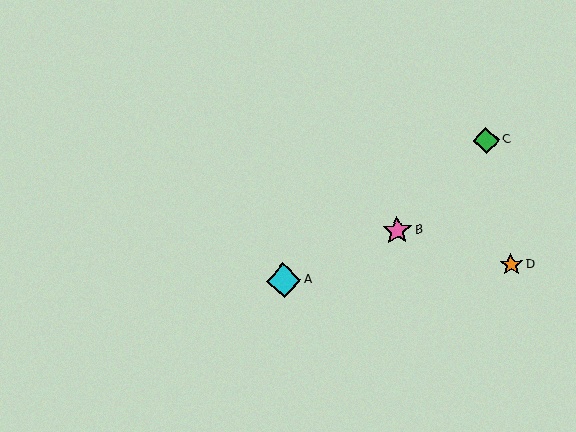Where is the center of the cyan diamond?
The center of the cyan diamond is at (284, 280).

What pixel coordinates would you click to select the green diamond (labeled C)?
Click at (486, 140) to select the green diamond C.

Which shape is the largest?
The cyan diamond (labeled A) is the largest.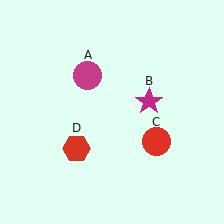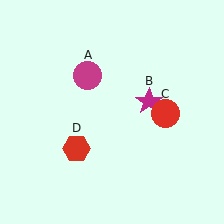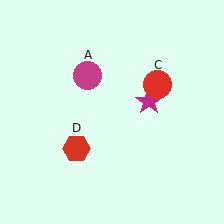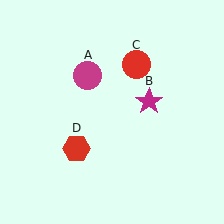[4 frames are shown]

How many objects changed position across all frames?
1 object changed position: red circle (object C).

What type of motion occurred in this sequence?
The red circle (object C) rotated counterclockwise around the center of the scene.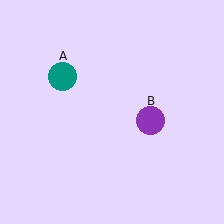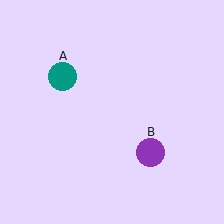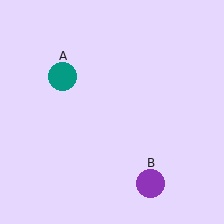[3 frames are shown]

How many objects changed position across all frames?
1 object changed position: purple circle (object B).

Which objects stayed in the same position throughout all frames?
Teal circle (object A) remained stationary.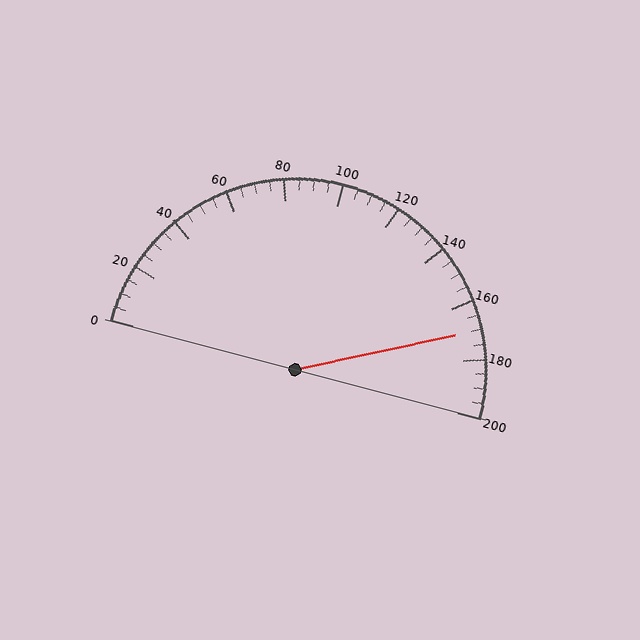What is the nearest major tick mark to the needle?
The nearest major tick mark is 160.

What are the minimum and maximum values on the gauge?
The gauge ranges from 0 to 200.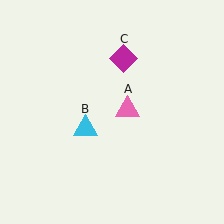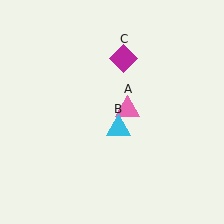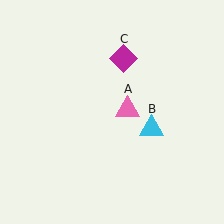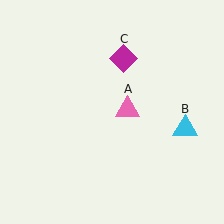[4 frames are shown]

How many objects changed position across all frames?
1 object changed position: cyan triangle (object B).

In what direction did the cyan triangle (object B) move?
The cyan triangle (object B) moved right.